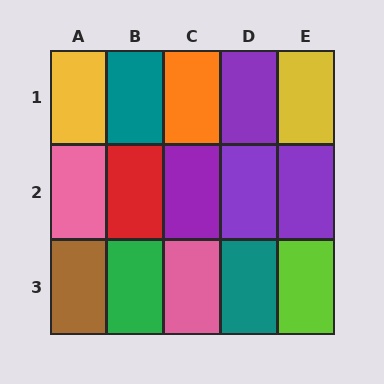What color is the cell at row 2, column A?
Pink.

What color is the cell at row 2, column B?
Red.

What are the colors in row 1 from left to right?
Yellow, teal, orange, purple, yellow.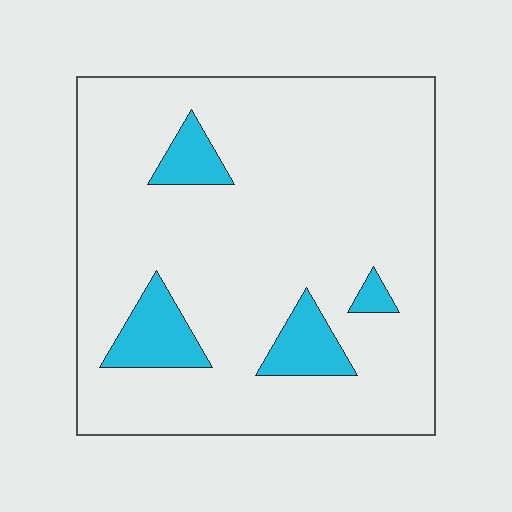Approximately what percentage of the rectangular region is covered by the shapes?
Approximately 10%.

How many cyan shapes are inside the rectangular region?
4.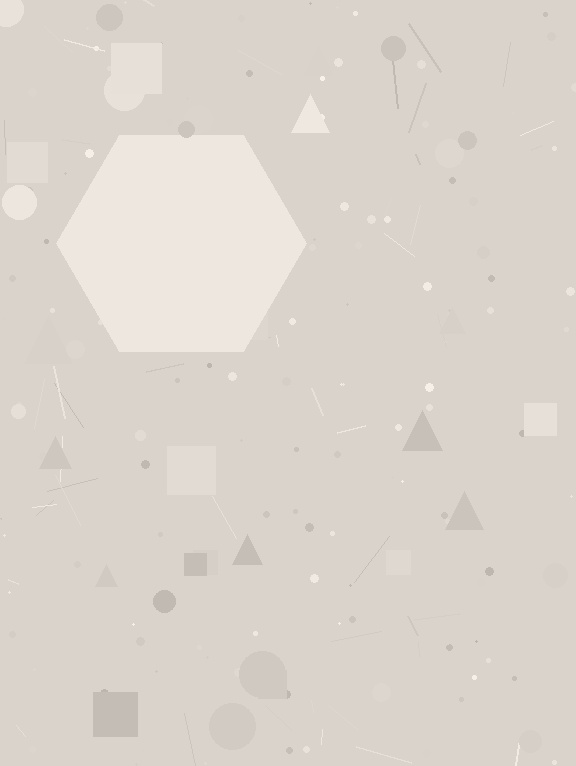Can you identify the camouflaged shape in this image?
The camouflaged shape is a hexagon.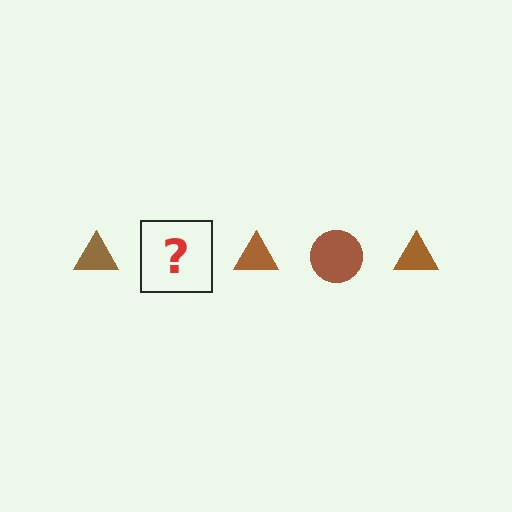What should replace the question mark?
The question mark should be replaced with a brown circle.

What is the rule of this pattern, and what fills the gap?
The rule is that the pattern cycles through triangle, circle shapes in brown. The gap should be filled with a brown circle.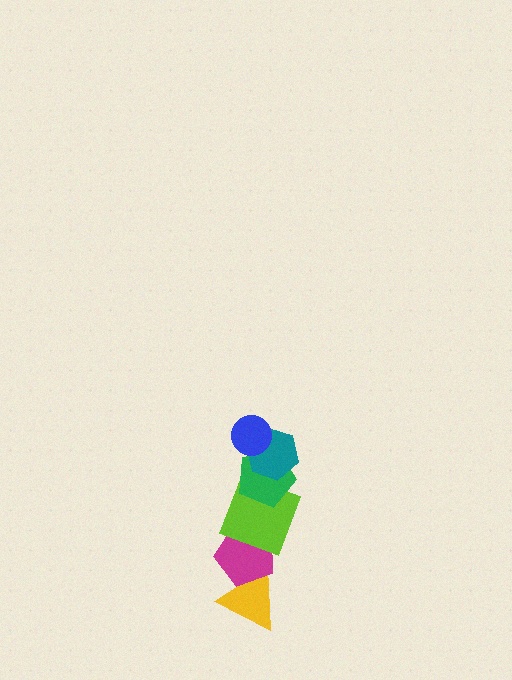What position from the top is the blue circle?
The blue circle is 1st from the top.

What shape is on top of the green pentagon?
The teal hexagon is on top of the green pentagon.